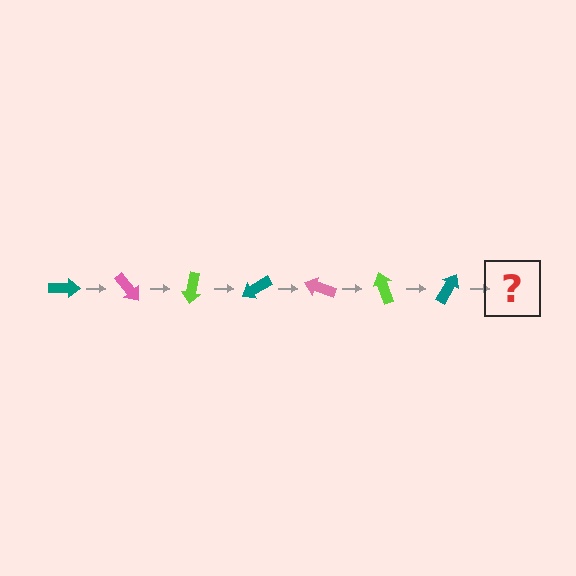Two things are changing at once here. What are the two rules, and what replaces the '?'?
The two rules are that it rotates 50 degrees each step and the color cycles through teal, pink, and lime. The '?' should be a pink arrow, rotated 350 degrees from the start.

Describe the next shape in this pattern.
It should be a pink arrow, rotated 350 degrees from the start.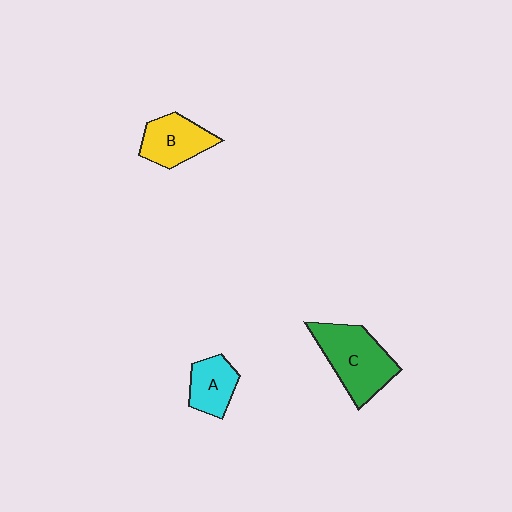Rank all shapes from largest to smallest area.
From largest to smallest: C (green), B (yellow), A (cyan).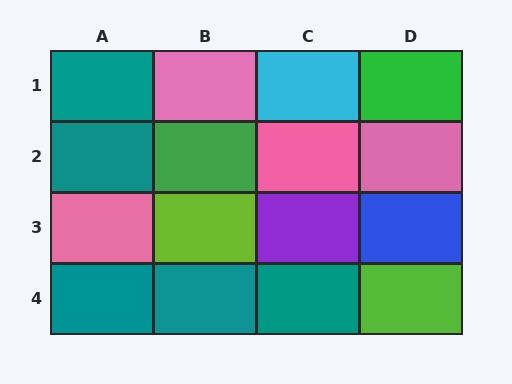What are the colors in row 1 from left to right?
Teal, pink, cyan, green.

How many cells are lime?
2 cells are lime.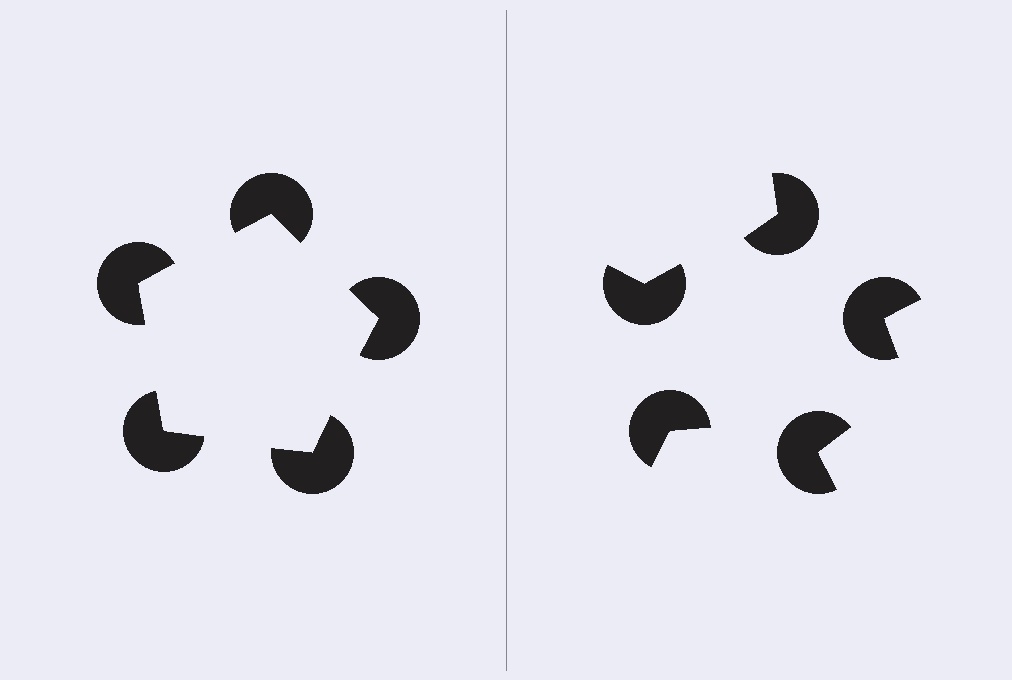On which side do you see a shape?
An illusory pentagon appears on the left side. On the right side the wedge cuts are rotated, so no coherent shape forms.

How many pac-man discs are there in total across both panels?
10 — 5 on each side.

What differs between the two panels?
The pac-man discs are positioned identically on both sides; only the wedge orientations differ. On the left they align to a pentagon; on the right they are misaligned.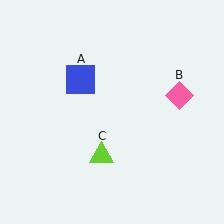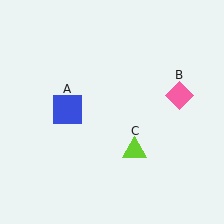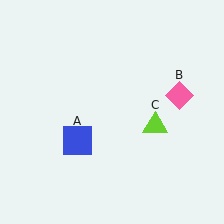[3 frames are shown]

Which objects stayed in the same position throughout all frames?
Pink diamond (object B) remained stationary.